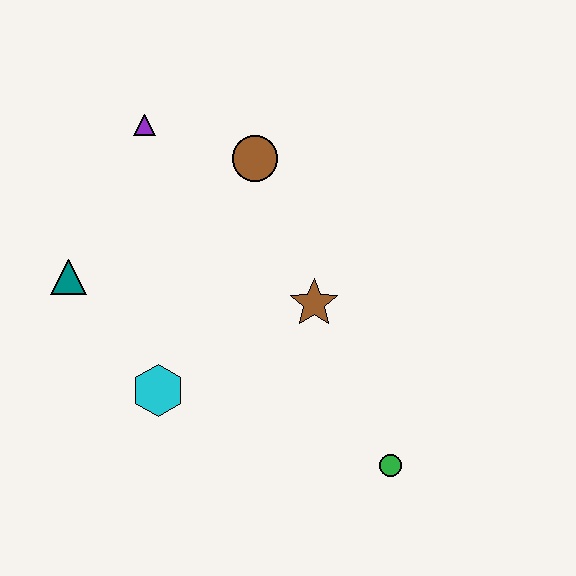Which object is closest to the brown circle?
The purple triangle is closest to the brown circle.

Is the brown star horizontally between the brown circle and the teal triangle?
No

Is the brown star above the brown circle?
No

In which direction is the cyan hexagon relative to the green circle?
The cyan hexagon is to the left of the green circle.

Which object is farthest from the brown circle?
The green circle is farthest from the brown circle.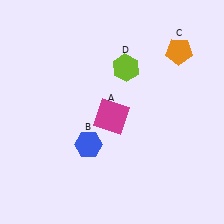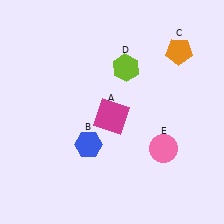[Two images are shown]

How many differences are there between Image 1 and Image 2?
There is 1 difference between the two images.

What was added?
A pink circle (E) was added in Image 2.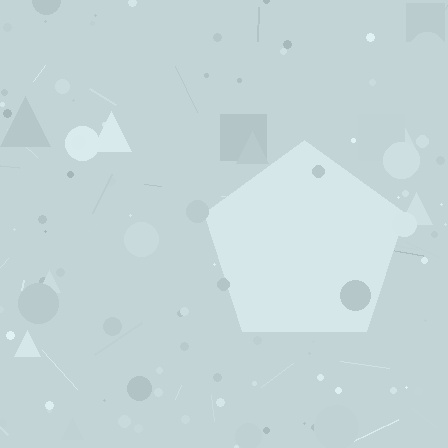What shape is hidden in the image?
A pentagon is hidden in the image.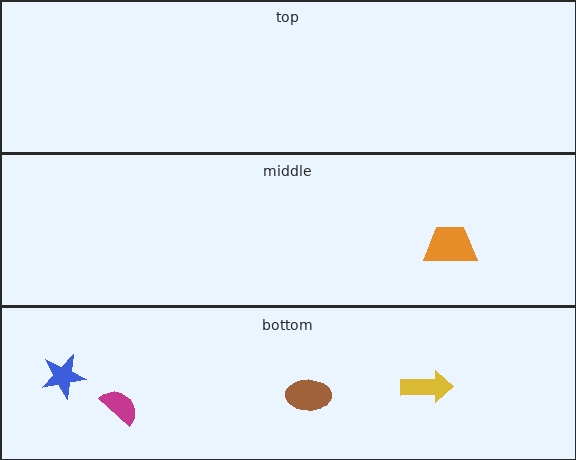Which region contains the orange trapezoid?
The middle region.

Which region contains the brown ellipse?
The bottom region.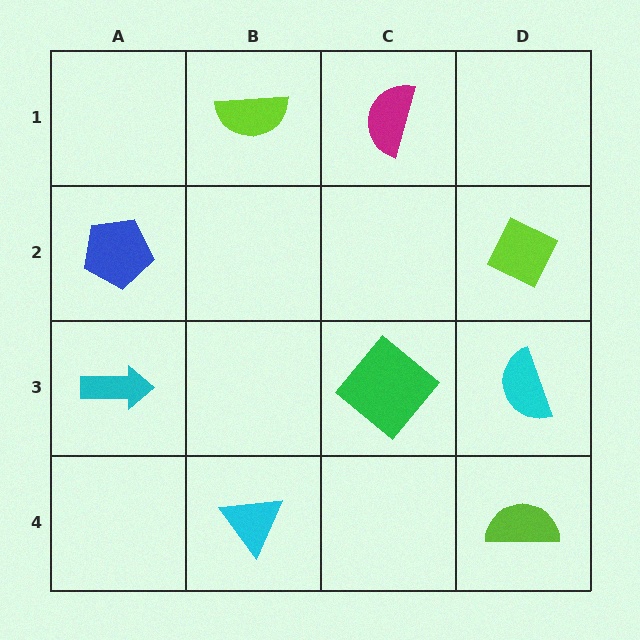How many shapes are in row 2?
2 shapes.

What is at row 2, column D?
A lime diamond.